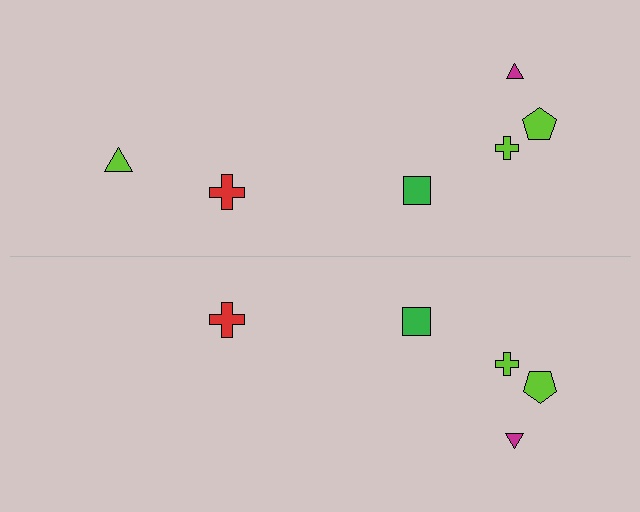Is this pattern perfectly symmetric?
No, the pattern is not perfectly symmetric. A lime triangle is missing from the bottom side.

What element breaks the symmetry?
A lime triangle is missing from the bottom side.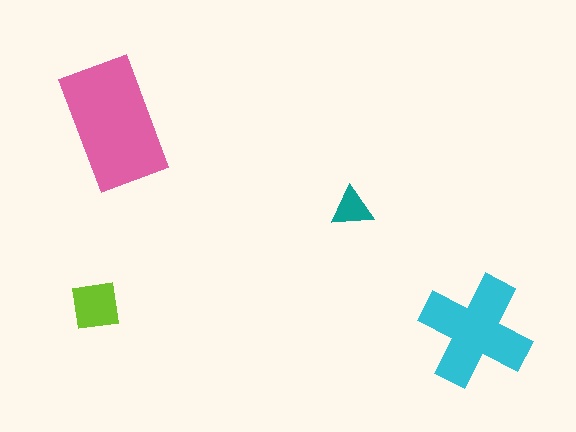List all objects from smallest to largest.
The teal triangle, the lime square, the cyan cross, the pink rectangle.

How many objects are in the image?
There are 4 objects in the image.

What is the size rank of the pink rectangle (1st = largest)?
1st.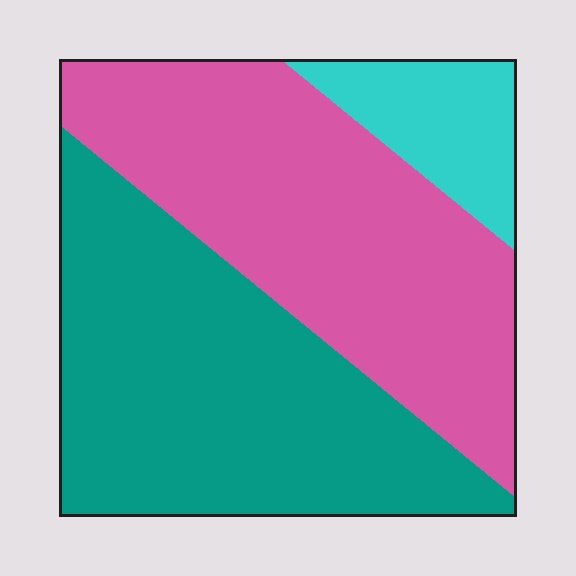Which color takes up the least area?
Cyan, at roughly 10%.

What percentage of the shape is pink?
Pink covers 44% of the shape.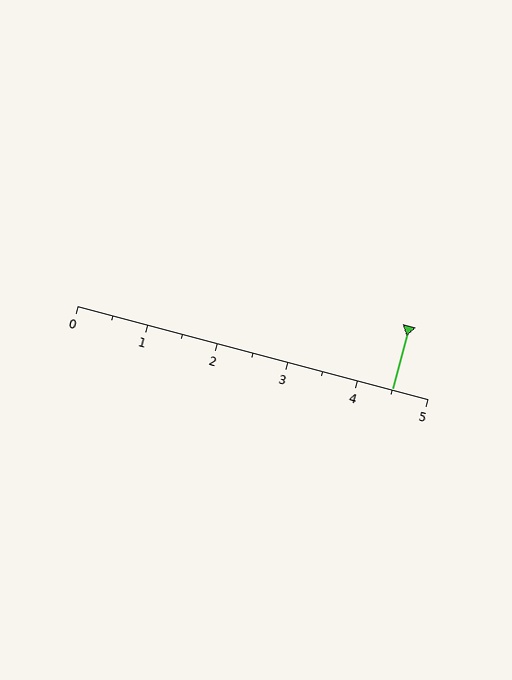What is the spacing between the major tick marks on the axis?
The major ticks are spaced 1 apart.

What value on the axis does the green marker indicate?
The marker indicates approximately 4.5.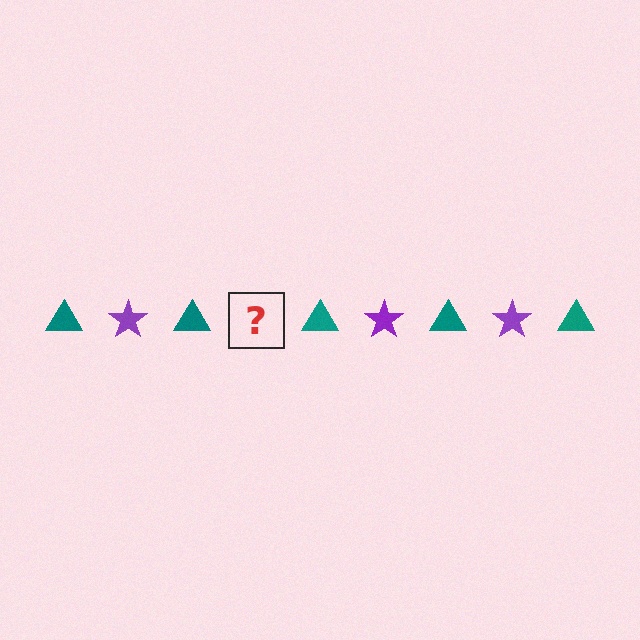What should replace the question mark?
The question mark should be replaced with a purple star.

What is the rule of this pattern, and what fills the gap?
The rule is that the pattern alternates between teal triangle and purple star. The gap should be filled with a purple star.